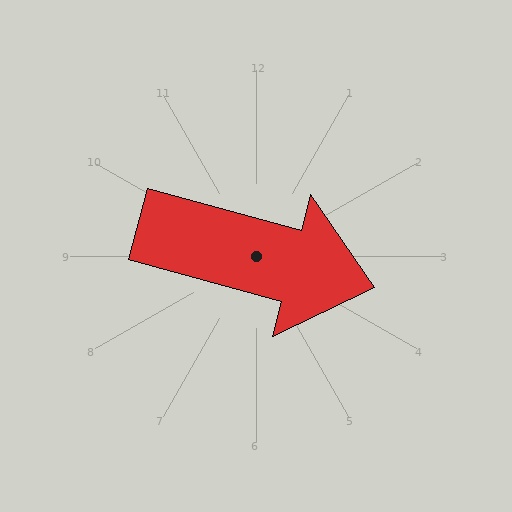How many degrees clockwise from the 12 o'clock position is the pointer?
Approximately 105 degrees.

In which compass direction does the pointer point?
East.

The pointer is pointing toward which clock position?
Roughly 4 o'clock.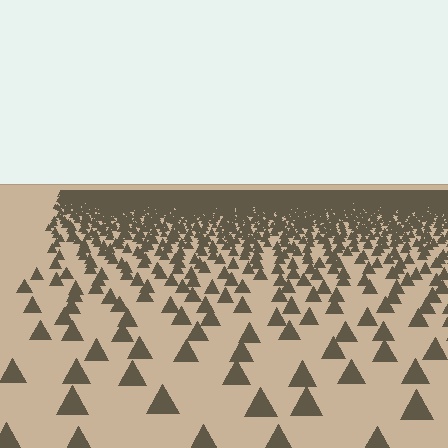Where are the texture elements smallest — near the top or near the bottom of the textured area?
Near the top.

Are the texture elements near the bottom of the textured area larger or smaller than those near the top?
Larger. Near the bottom, elements are closer to the viewer and appear at a bigger on-screen size.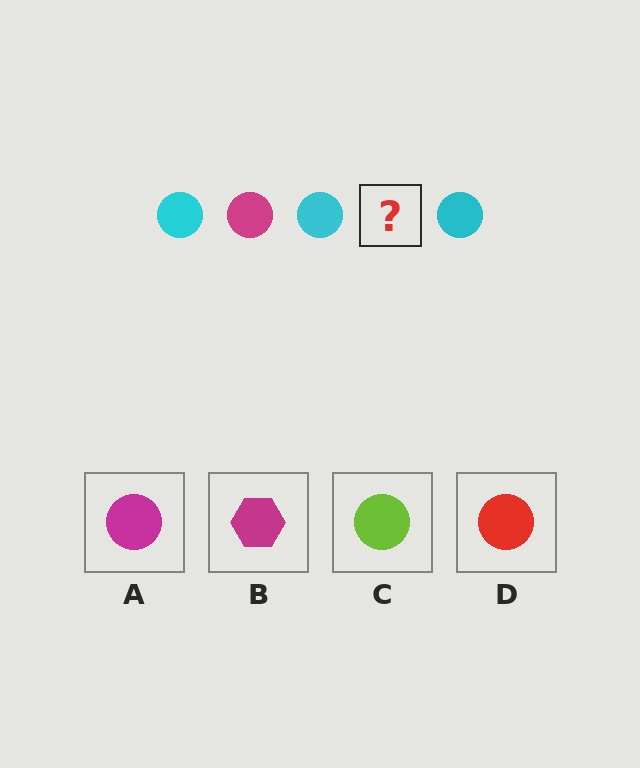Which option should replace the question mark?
Option A.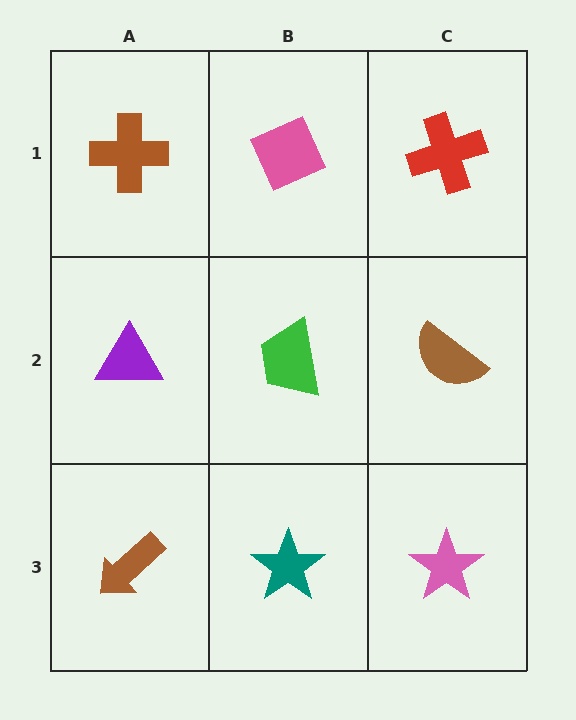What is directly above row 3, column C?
A brown semicircle.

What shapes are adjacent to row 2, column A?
A brown cross (row 1, column A), a brown arrow (row 3, column A), a green trapezoid (row 2, column B).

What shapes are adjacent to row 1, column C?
A brown semicircle (row 2, column C), a pink diamond (row 1, column B).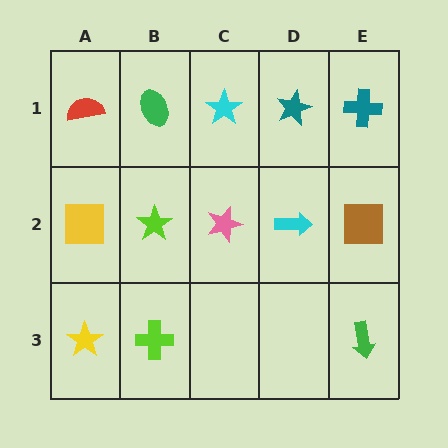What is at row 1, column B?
A green ellipse.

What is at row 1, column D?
A teal star.